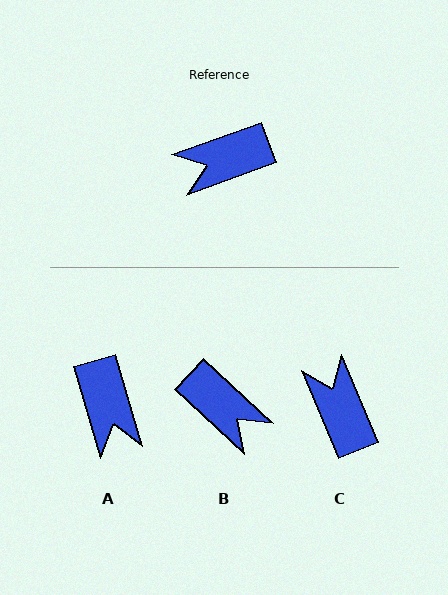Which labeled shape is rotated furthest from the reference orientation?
B, about 117 degrees away.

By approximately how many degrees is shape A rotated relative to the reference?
Approximately 87 degrees counter-clockwise.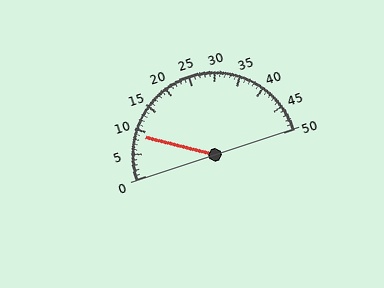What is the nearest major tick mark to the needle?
The nearest major tick mark is 10.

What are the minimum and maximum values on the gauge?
The gauge ranges from 0 to 50.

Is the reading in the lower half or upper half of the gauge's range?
The reading is in the lower half of the range (0 to 50).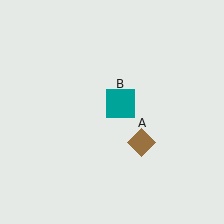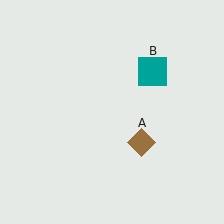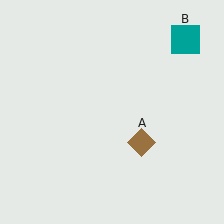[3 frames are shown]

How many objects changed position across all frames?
1 object changed position: teal square (object B).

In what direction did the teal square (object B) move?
The teal square (object B) moved up and to the right.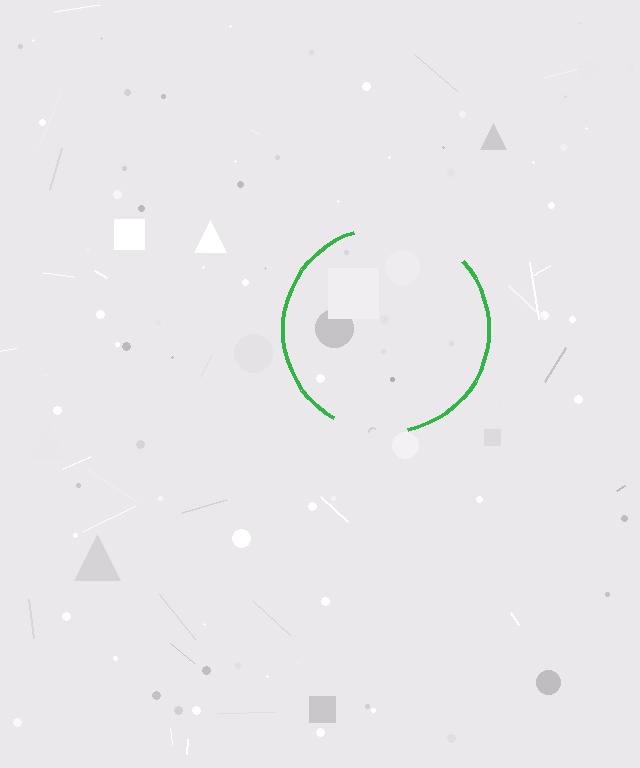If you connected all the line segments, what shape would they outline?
They would outline a circle.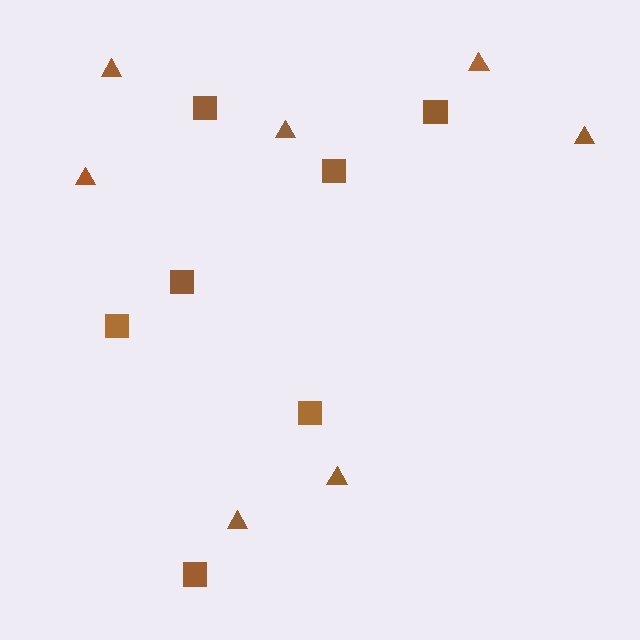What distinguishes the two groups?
There are 2 groups: one group of triangles (7) and one group of squares (7).